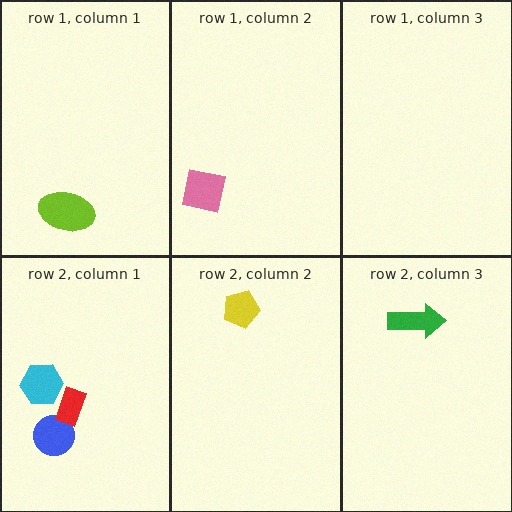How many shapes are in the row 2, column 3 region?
1.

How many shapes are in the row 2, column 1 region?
3.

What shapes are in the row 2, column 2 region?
The yellow pentagon.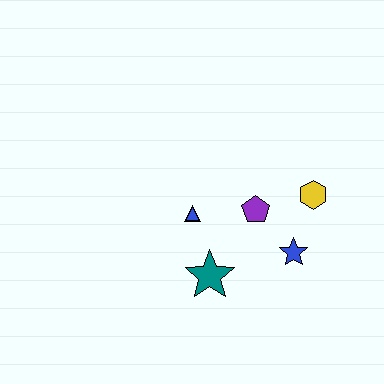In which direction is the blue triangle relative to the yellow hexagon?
The blue triangle is to the left of the yellow hexagon.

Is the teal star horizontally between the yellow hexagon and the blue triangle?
Yes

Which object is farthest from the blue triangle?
The yellow hexagon is farthest from the blue triangle.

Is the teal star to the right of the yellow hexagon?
No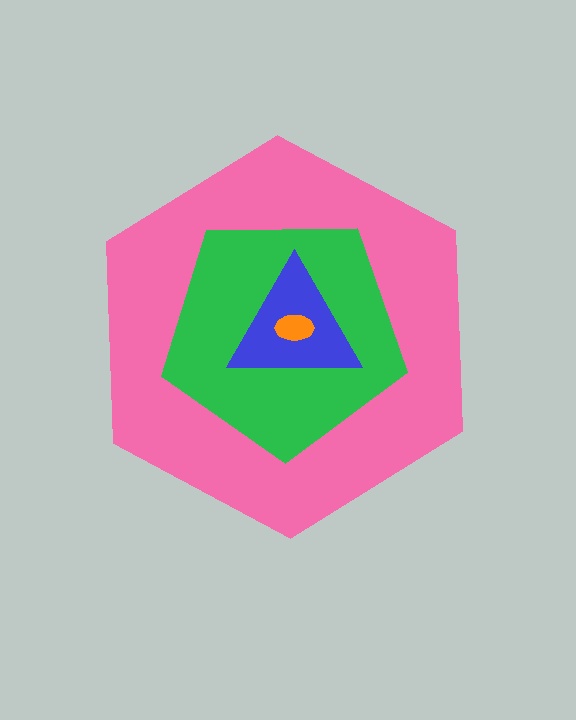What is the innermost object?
The orange ellipse.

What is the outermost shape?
The pink hexagon.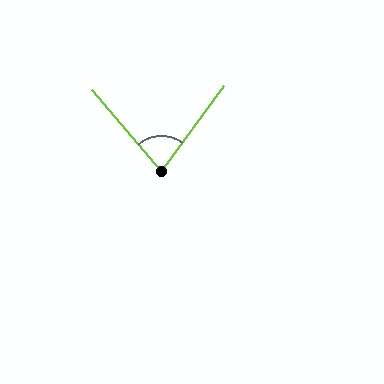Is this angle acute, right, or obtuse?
It is acute.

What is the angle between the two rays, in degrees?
Approximately 77 degrees.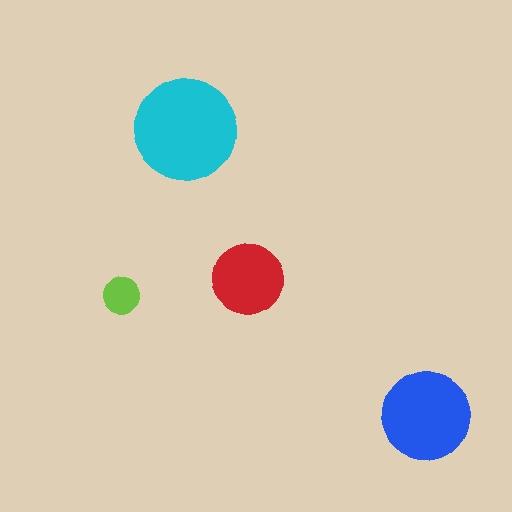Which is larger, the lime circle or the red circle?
The red one.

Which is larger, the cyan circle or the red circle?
The cyan one.